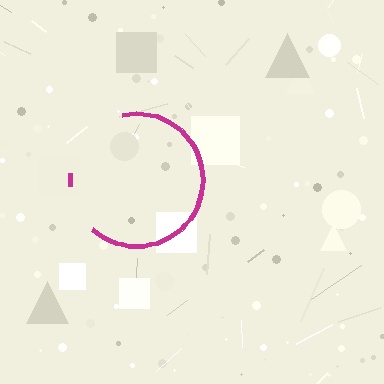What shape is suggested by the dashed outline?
The dashed outline suggests a circle.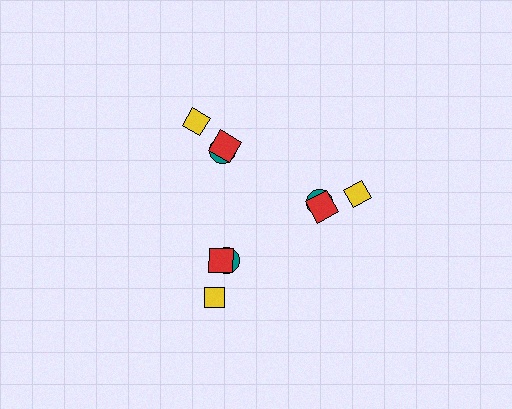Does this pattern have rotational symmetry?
Yes, this pattern has 3-fold rotational symmetry. It looks the same after rotating 120 degrees around the center.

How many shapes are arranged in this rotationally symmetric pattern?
There are 9 shapes, arranged in 3 groups of 3.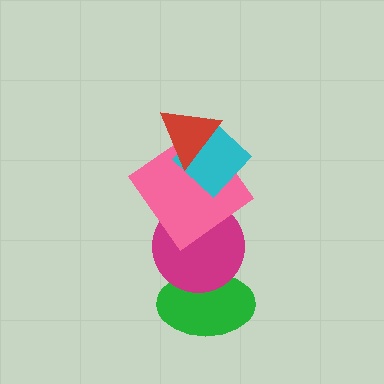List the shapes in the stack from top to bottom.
From top to bottom: the red triangle, the cyan diamond, the pink diamond, the magenta circle, the green ellipse.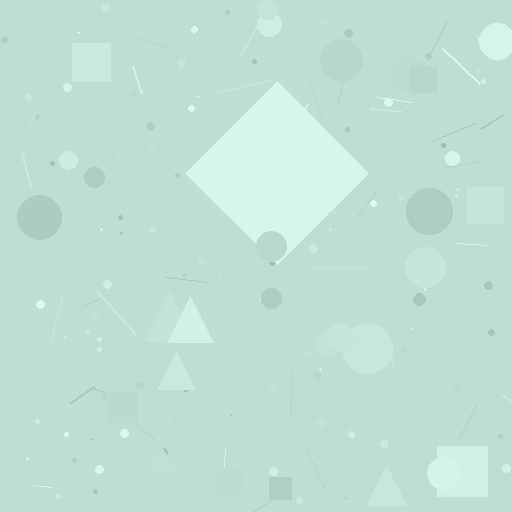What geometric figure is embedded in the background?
A diamond is embedded in the background.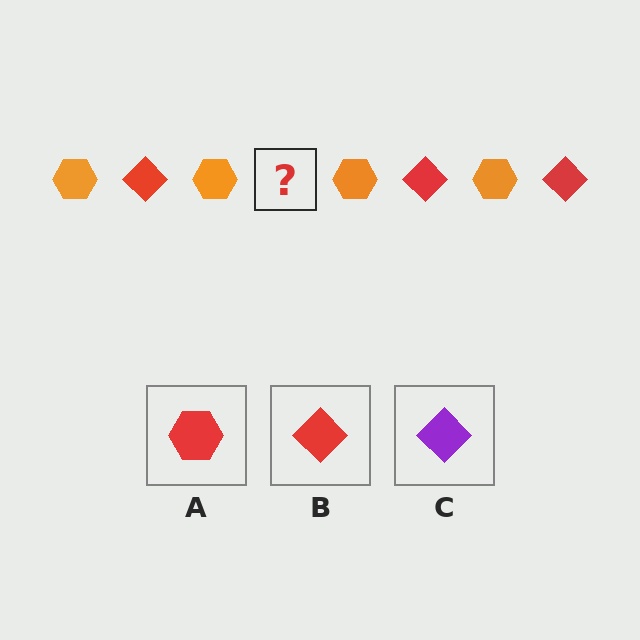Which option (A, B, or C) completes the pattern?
B.